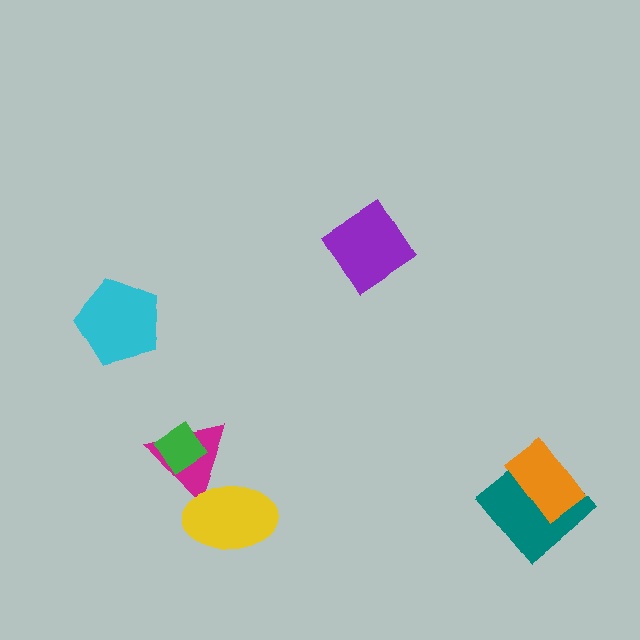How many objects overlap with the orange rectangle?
1 object overlaps with the orange rectangle.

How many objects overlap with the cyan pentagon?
0 objects overlap with the cyan pentagon.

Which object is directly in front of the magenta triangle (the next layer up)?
The green diamond is directly in front of the magenta triangle.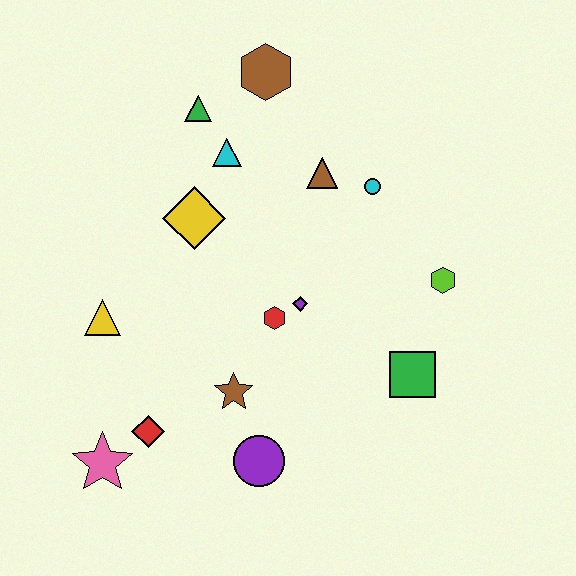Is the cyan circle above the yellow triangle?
Yes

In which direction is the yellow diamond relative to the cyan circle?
The yellow diamond is to the left of the cyan circle.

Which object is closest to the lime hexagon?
The green square is closest to the lime hexagon.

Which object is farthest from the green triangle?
The pink star is farthest from the green triangle.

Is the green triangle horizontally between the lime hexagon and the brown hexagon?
No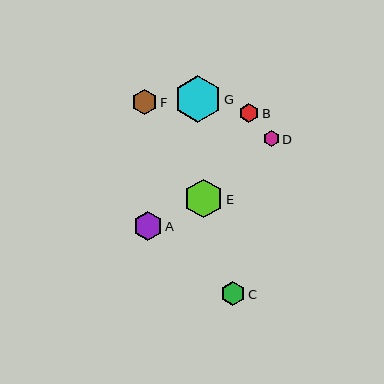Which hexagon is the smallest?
Hexagon D is the smallest with a size of approximately 16 pixels.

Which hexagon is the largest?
Hexagon G is the largest with a size of approximately 47 pixels.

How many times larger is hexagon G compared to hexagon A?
Hexagon G is approximately 1.6 times the size of hexagon A.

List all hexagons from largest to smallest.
From largest to smallest: G, E, A, F, C, B, D.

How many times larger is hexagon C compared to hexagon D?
Hexagon C is approximately 1.5 times the size of hexagon D.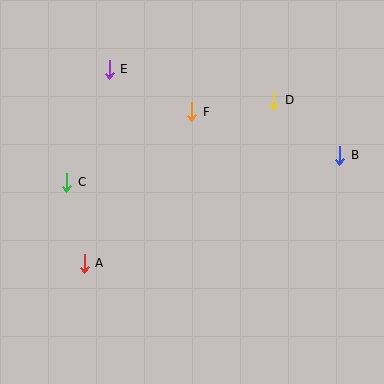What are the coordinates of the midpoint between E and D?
The midpoint between E and D is at (192, 85).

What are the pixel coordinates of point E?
Point E is at (109, 69).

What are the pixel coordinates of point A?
Point A is at (84, 263).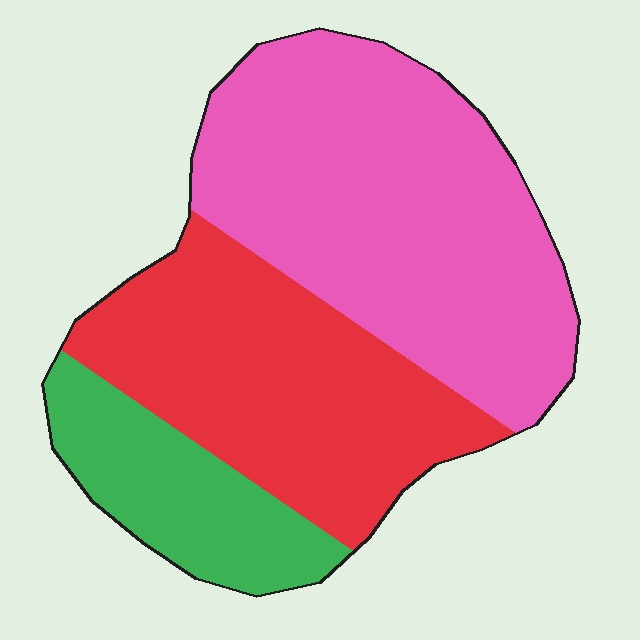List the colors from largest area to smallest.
From largest to smallest: pink, red, green.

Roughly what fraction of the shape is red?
Red covers roughly 35% of the shape.